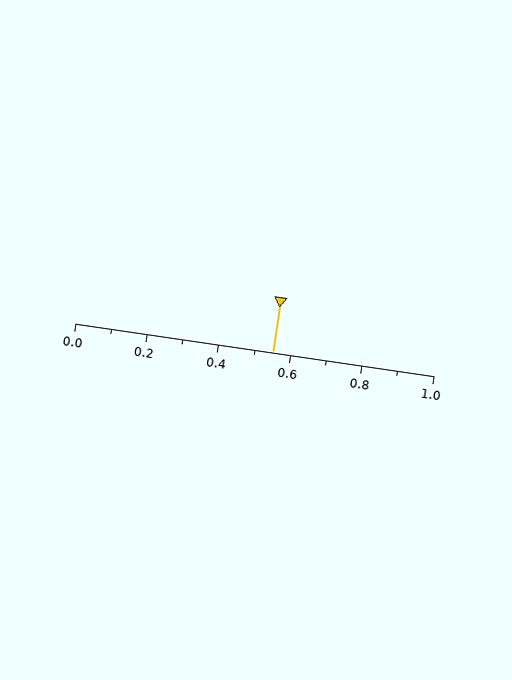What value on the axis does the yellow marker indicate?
The marker indicates approximately 0.55.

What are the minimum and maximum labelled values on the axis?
The axis runs from 0.0 to 1.0.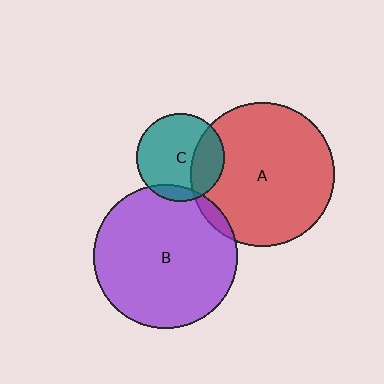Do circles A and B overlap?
Yes.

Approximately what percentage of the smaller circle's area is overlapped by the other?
Approximately 5%.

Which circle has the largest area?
Circle B (purple).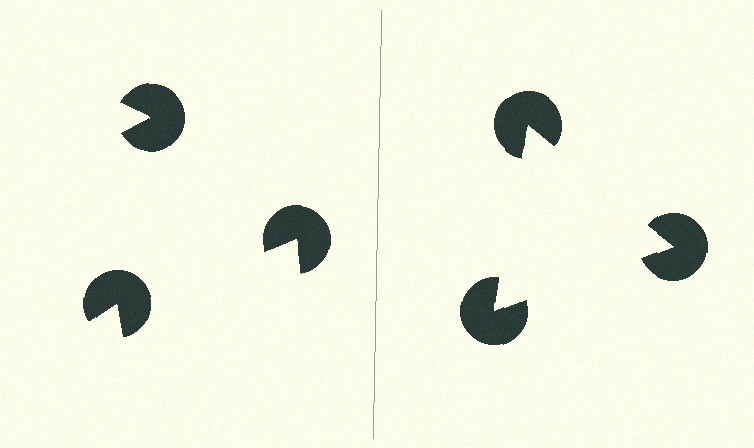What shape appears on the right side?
An illusory triangle.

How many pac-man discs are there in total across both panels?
6 — 3 on each side.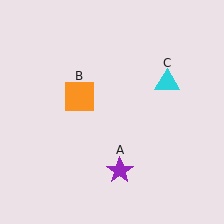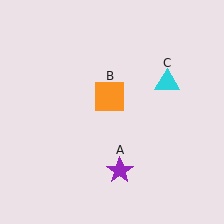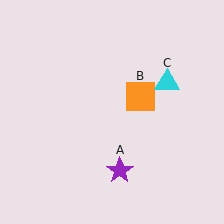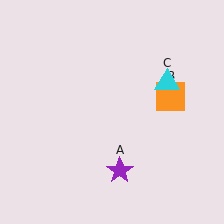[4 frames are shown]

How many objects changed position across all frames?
1 object changed position: orange square (object B).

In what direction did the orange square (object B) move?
The orange square (object B) moved right.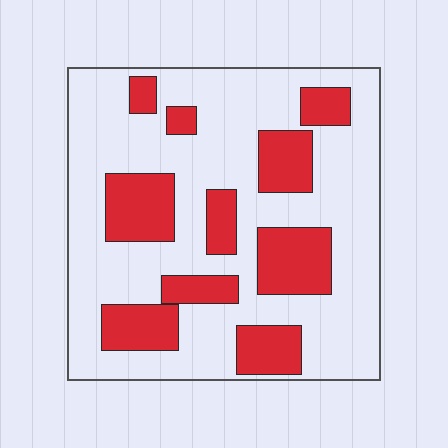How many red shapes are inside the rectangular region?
10.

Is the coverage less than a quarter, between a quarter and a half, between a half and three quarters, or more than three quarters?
Between a quarter and a half.